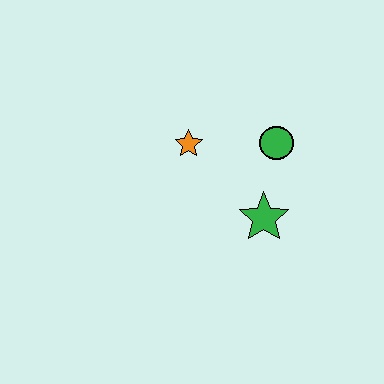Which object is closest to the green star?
The green circle is closest to the green star.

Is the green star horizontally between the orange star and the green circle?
Yes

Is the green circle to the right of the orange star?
Yes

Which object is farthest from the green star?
The orange star is farthest from the green star.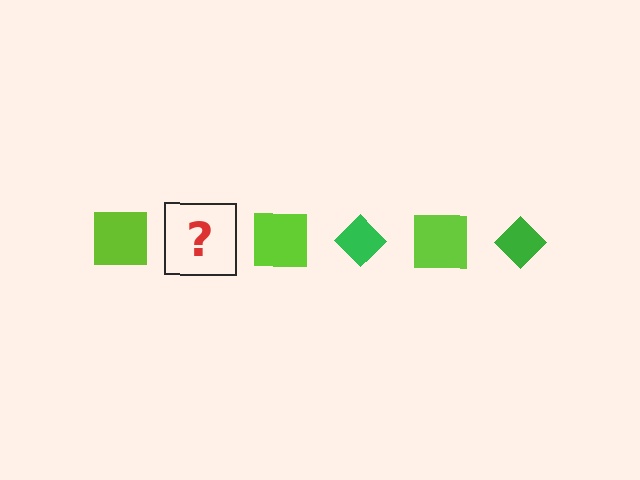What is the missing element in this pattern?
The missing element is a green diamond.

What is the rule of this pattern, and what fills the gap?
The rule is that the pattern alternates between lime square and green diamond. The gap should be filled with a green diamond.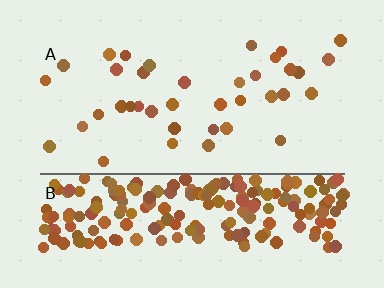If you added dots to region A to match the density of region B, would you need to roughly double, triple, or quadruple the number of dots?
Approximately quadruple.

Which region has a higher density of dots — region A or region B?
B (the bottom).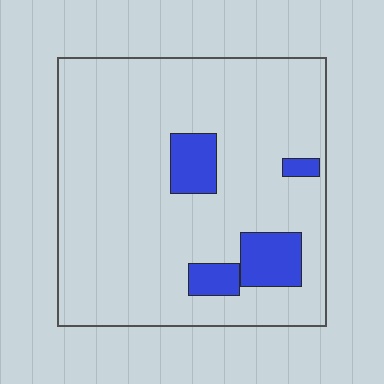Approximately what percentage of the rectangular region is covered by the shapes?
Approximately 10%.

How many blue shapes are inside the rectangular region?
4.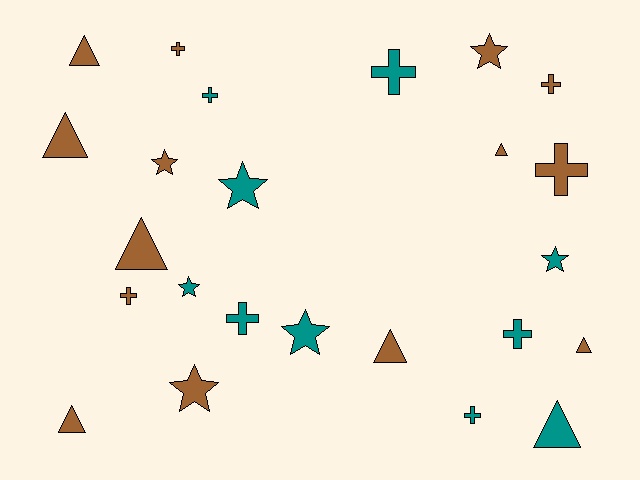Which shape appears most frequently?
Cross, with 9 objects.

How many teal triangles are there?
There is 1 teal triangle.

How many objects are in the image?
There are 24 objects.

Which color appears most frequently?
Brown, with 14 objects.